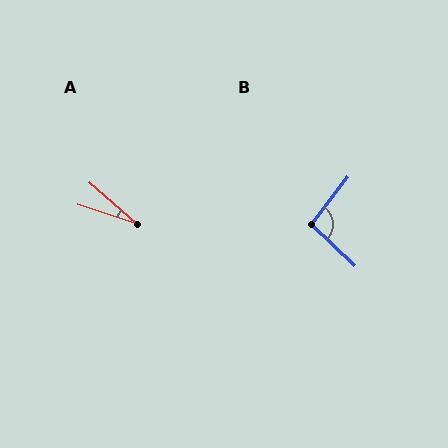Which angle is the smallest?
A, at approximately 23 degrees.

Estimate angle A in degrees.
Approximately 23 degrees.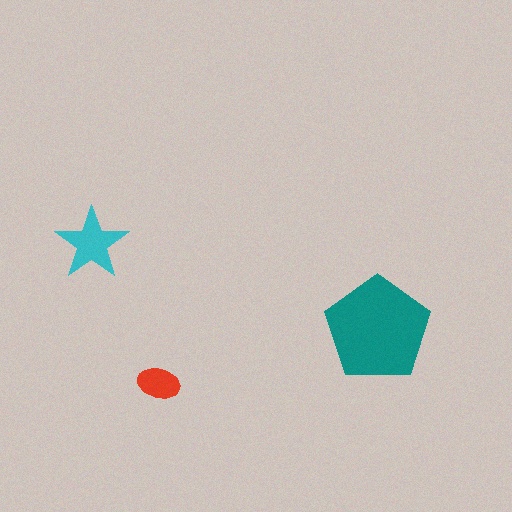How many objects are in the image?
There are 3 objects in the image.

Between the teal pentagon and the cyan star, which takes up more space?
The teal pentagon.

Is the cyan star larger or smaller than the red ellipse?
Larger.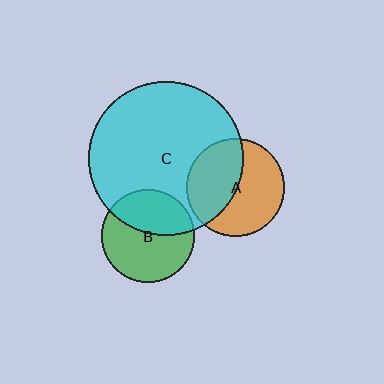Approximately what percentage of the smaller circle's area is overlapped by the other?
Approximately 45%.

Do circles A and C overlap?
Yes.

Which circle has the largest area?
Circle C (cyan).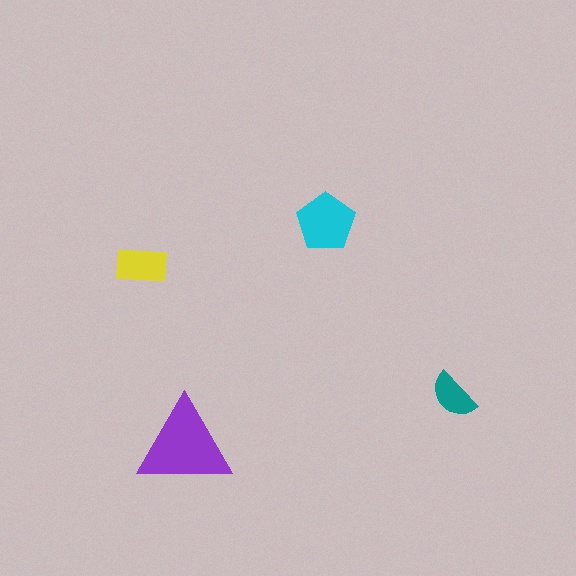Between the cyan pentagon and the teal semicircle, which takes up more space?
The cyan pentagon.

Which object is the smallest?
The teal semicircle.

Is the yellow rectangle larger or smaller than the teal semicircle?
Larger.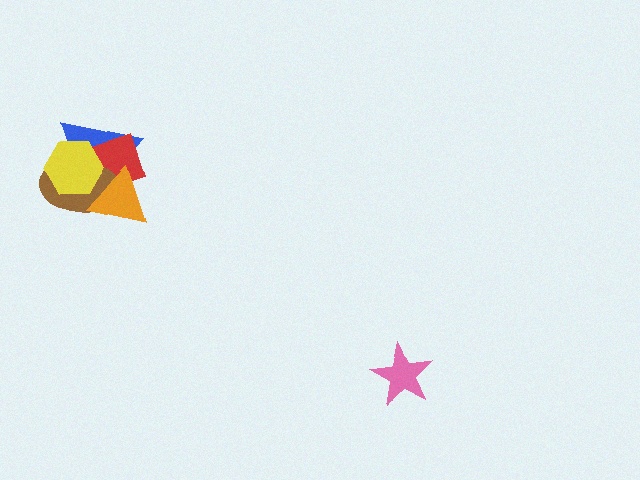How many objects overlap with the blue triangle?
4 objects overlap with the blue triangle.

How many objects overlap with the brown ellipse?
4 objects overlap with the brown ellipse.